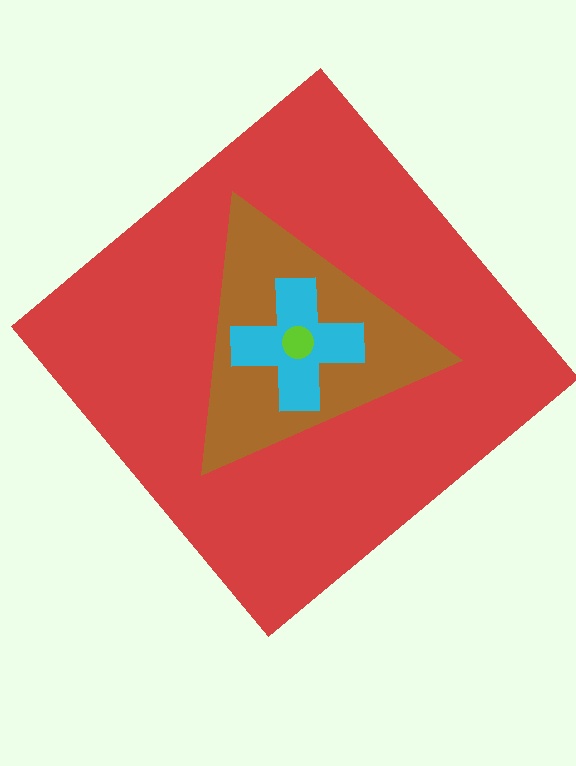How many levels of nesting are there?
4.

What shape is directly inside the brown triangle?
The cyan cross.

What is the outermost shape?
The red diamond.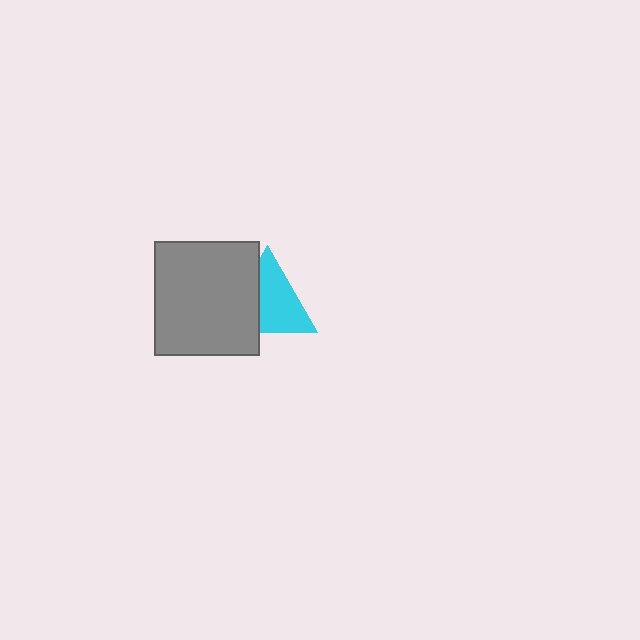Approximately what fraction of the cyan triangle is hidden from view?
Roughly 36% of the cyan triangle is hidden behind the gray rectangle.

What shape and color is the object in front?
The object in front is a gray rectangle.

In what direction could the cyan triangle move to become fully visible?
The cyan triangle could move right. That would shift it out from behind the gray rectangle entirely.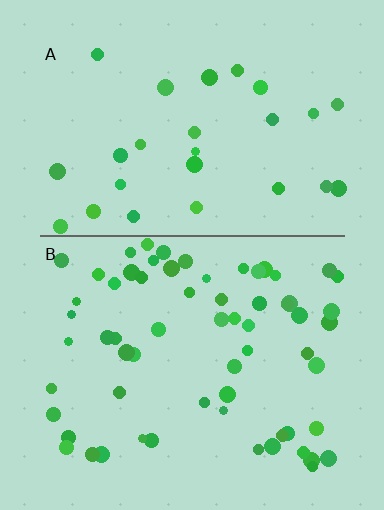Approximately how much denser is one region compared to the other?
Approximately 2.4× — region B over region A.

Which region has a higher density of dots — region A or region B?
B (the bottom).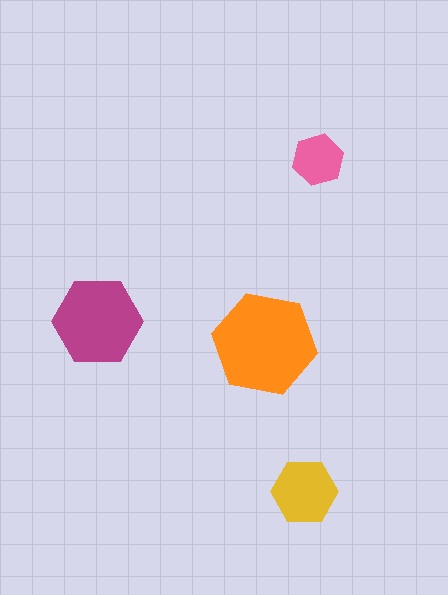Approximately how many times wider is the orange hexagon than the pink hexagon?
About 2 times wider.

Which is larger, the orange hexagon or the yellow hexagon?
The orange one.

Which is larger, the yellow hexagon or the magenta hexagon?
The magenta one.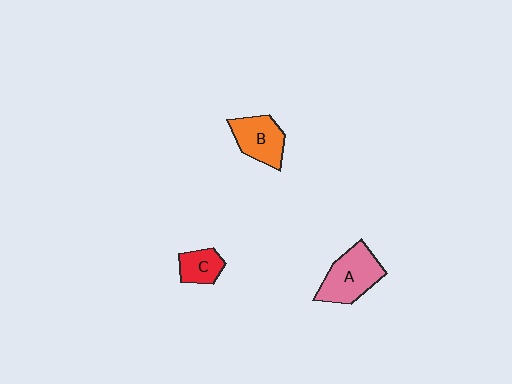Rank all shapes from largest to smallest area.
From largest to smallest: A (pink), B (orange), C (red).